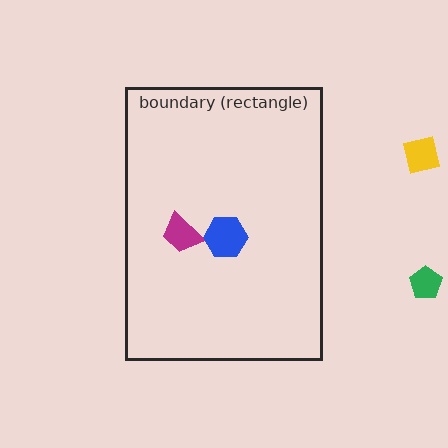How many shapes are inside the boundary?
2 inside, 2 outside.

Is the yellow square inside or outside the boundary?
Outside.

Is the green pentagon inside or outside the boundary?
Outside.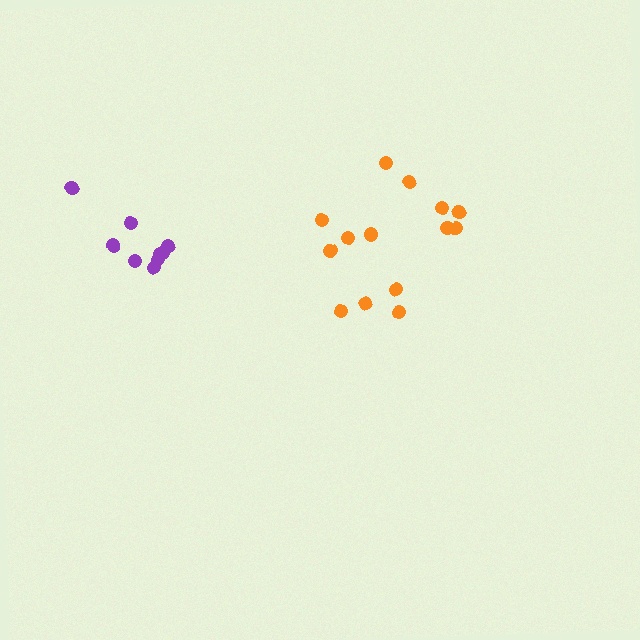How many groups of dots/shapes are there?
There are 2 groups.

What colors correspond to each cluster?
The clusters are colored: orange, purple.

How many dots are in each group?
Group 1: 14 dots, Group 2: 9 dots (23 total).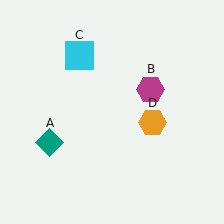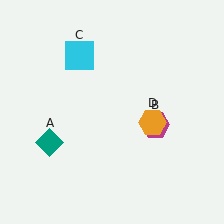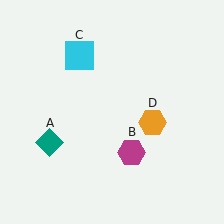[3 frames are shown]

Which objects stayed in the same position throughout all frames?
Teal diamond (object A) and cyan square (object C) and orange hexagon (object D) remained stationary.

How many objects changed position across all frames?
1 object changed position: magenta hexagon (object B).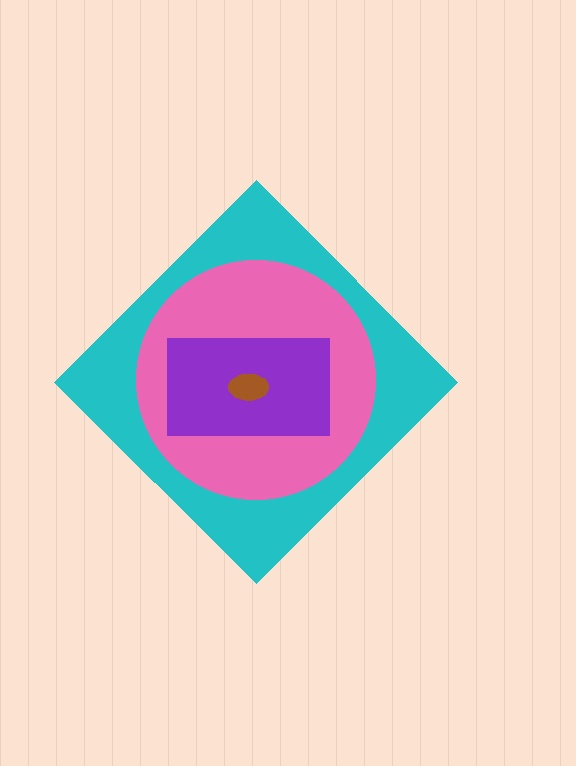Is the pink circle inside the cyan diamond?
Yes.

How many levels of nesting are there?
4.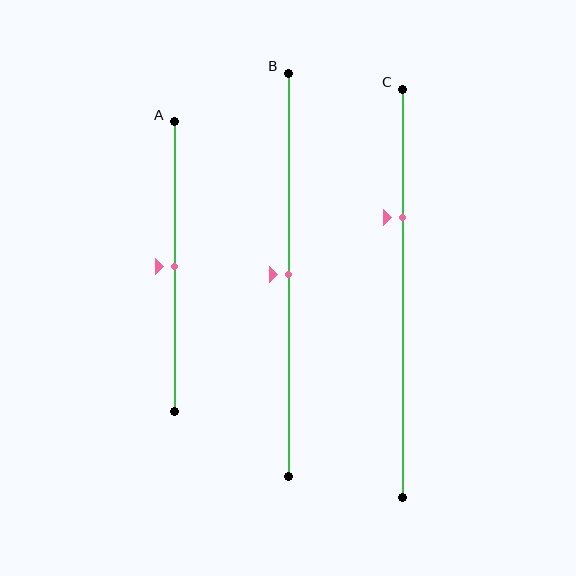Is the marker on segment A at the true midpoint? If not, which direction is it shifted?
Yes, the marker on segment A is at the true midpoint.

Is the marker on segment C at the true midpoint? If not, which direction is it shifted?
No, the marker on segment C is shifted upward by about 19% of the segment length.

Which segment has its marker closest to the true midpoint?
Segment A has its marker closest to the true midpoint.